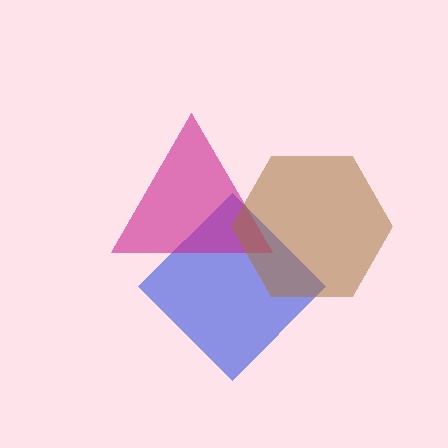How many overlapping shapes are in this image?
There are 3 overlapping shapes in the image.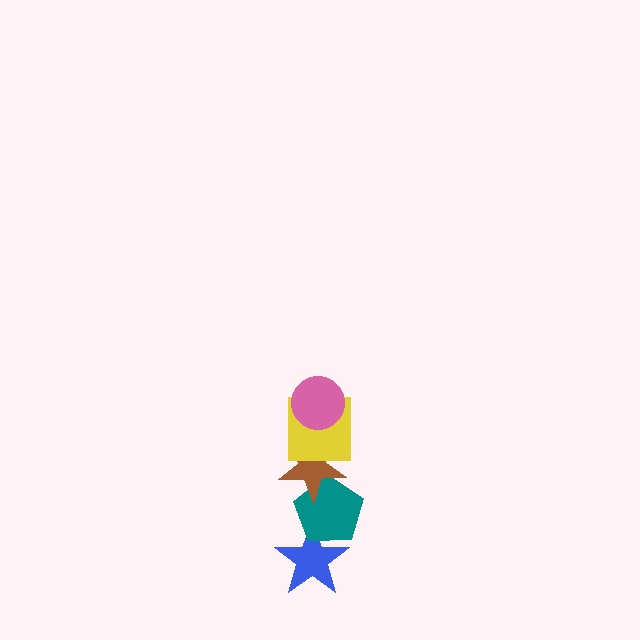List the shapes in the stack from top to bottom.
From top to bottom: the pink circle, the yellow square, the brown star, the teal pentagon, the blue star.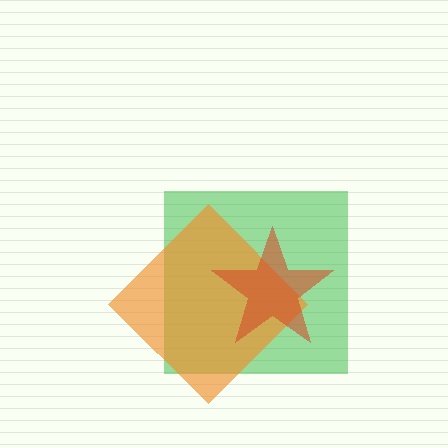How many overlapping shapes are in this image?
There are 3 overlapping shapes in the image.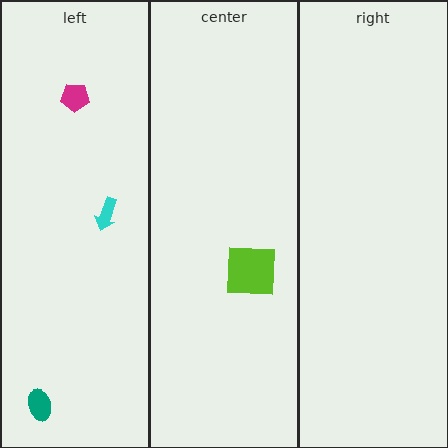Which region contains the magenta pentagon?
The left region.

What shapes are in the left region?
The magenta pentagon, the cyan arrow, the teal ellipse.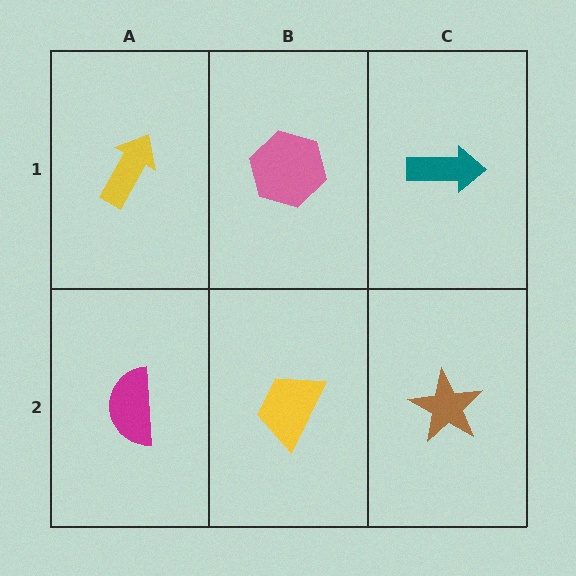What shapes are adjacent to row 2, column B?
A pink hexagon (row 1, column B), a magenta semicircle (row 2, column A), a brown star (row 2, column C).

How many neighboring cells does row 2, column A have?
2.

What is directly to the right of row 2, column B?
A brown star.